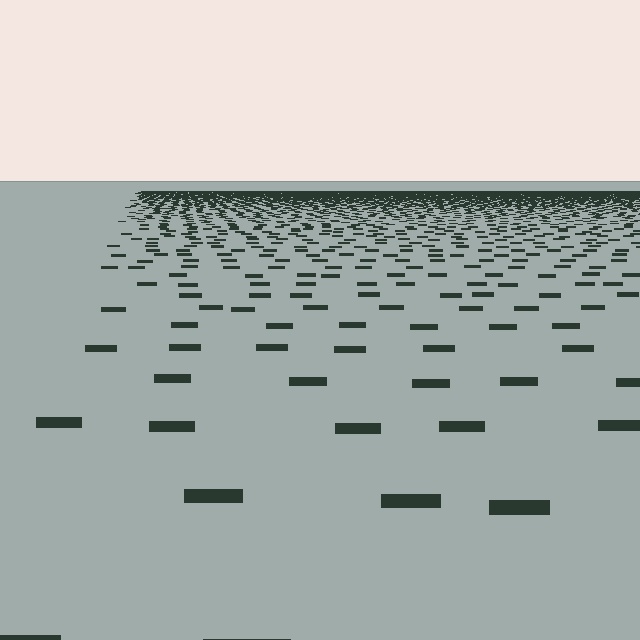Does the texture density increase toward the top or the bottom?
Density increases toward the top.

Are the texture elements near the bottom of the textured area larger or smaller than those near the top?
Larger. Near the bottom, elements are closer to the viewer and appear at a bigger on-screen size.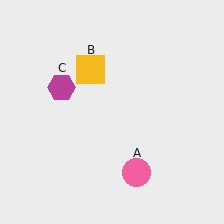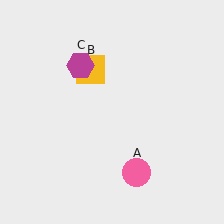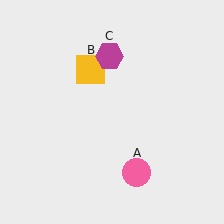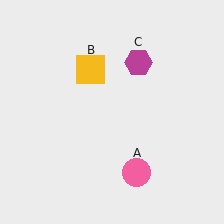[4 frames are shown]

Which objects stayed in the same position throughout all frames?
Pink circle (object A) and yellow square (object B) remained stationary.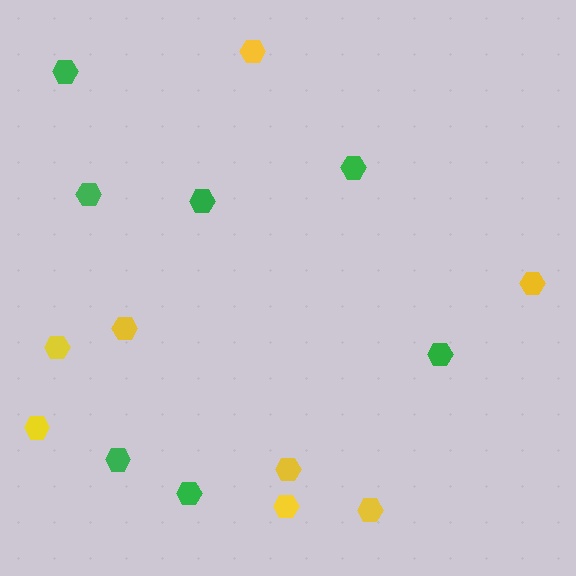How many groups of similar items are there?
There are 2 groups: one group of yellow hexagons (8) and one group of green hexagons (7).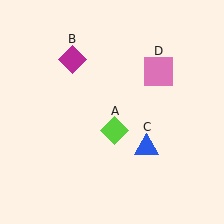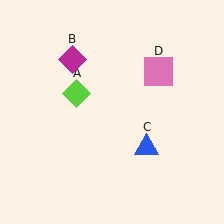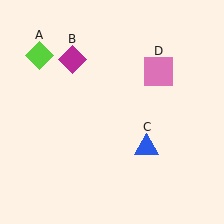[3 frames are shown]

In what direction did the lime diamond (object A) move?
The lime diamond (object A) moved up and to the left.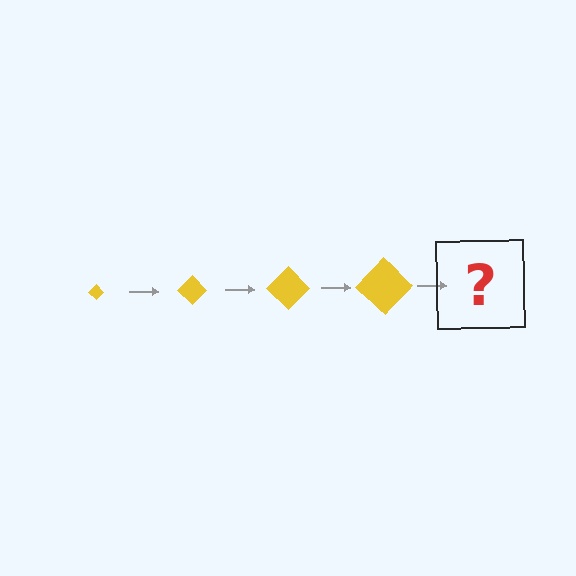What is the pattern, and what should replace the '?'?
The pattern is that the diamond gets progressively larger each step. The '?' should be a yellow diamond, larger than the previous one.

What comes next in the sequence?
The next element should be a yellow diamond, larger than the previous one.